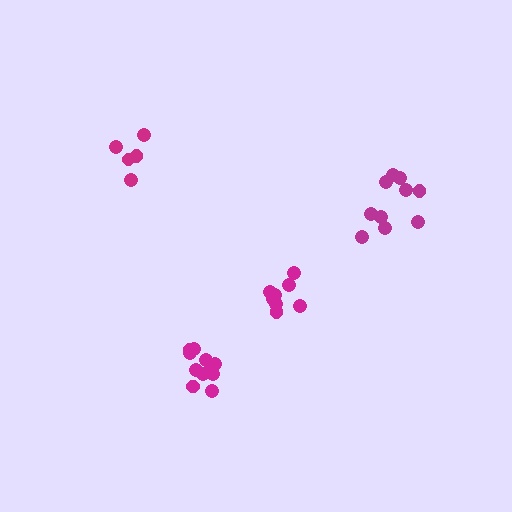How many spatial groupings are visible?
There are 4 spatial groupings.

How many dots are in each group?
Group 1: 10 dots, Group 2: 11 dots, Group 3: 8 dots, Group 4: 5 dots (34 total).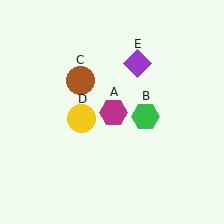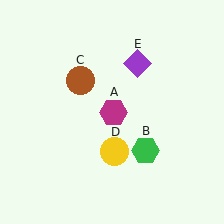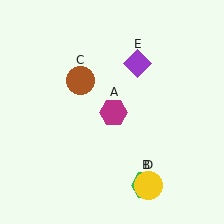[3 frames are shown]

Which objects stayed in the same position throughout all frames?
Magenta hexagon (object A) and brown circle (object C) and purple diamond (object E) remained stationary.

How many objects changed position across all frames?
2 objects changed position: green hexagon (object B), yellow circle (object D).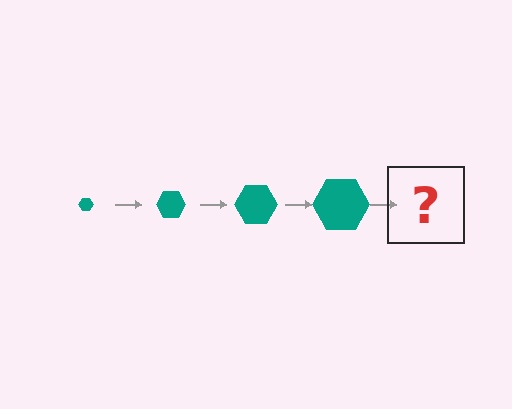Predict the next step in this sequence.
The next step is a teal hexagon, larger than the previous one.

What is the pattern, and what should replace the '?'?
The pattern is that the hexagon gets progressively larger each step. The '?' should be a teal hexagon, larger than the previous one.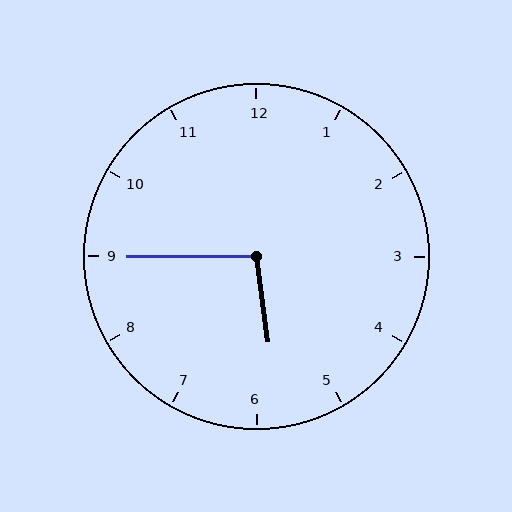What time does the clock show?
5:45.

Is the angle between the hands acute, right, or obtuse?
It is obtuse.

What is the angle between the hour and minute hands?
Approximately 98 degrees.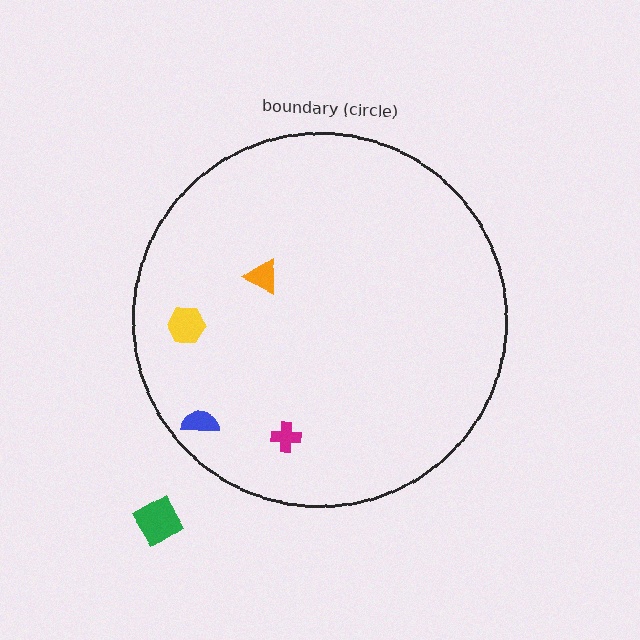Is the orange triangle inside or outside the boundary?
Inside.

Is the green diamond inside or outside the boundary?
Outside.